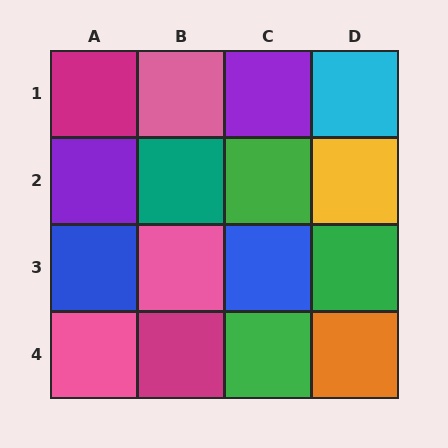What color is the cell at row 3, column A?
Blue.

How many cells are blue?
2 cells are blue.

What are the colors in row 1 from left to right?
Magenta, pink, purple, cyan.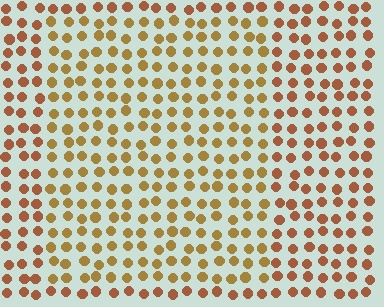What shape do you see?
I see a rectangle.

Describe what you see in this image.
The image is filled with small brown elements in a uniform arrangement. A rectangle-shaped region is visible where the elements are tinted to a slightly different hue, forming a subtle color boundary.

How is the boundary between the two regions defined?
The boundary is defined purely by a slight shift in hue (about 23 degrees). Spacing, size, and orientation are identical on both sides.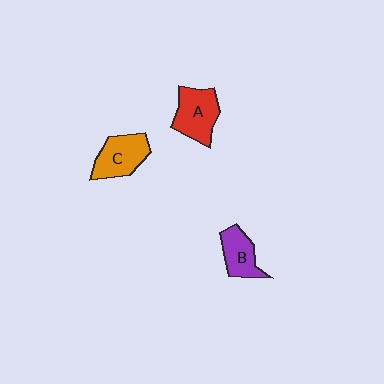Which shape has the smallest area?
Shape B (purple).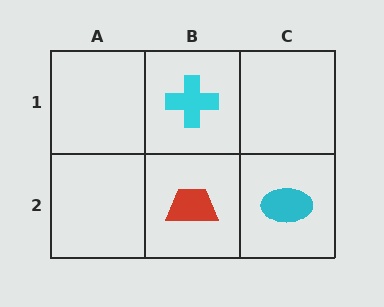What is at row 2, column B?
A red trapezoid.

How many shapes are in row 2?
2 shapes.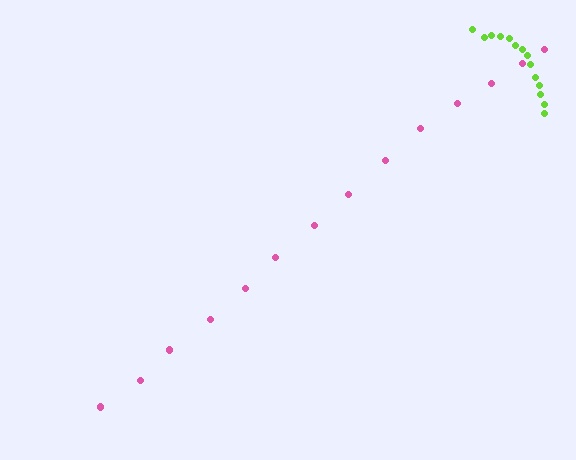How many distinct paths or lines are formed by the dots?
There are 2 distinct paths.